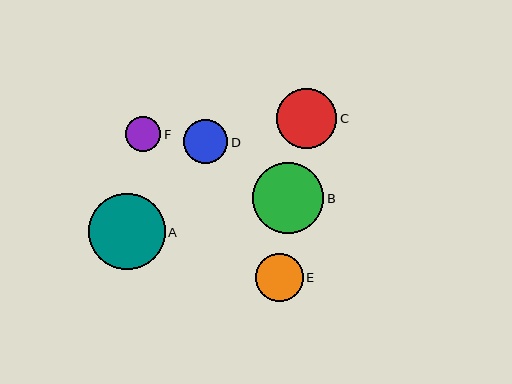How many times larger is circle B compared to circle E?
Circle B is approximately 1.5 times the size of circle E.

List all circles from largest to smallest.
From largest to smallest: A, B, C, E, D, F.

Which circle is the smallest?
Circle F is the smallest with a size of approximately 36 pixels.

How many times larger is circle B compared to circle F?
Circle B is approximately 2.0 times the size of circle F.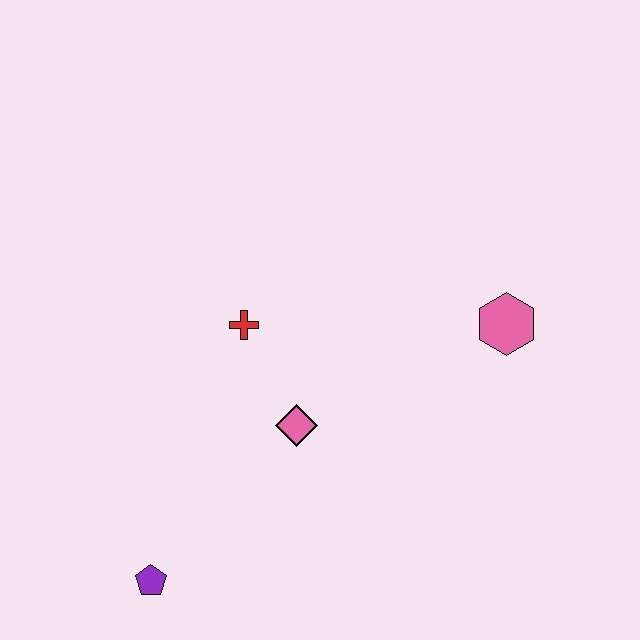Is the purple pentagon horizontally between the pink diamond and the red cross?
No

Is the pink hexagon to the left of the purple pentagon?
No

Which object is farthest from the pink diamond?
The pink hexagon is farthest from the pink diamond.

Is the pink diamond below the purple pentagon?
No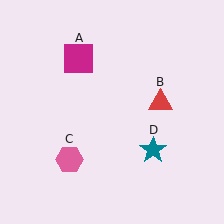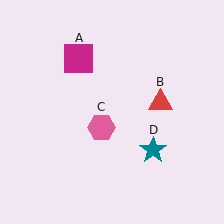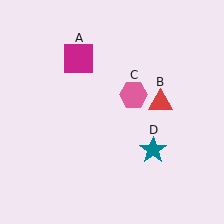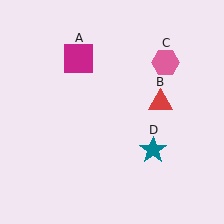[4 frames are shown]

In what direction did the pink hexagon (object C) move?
The pink hexagon (object C) moved up and to the right.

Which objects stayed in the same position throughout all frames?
Magenta square (object A) and red triangle (object B) and teal star (object D) remained stationary.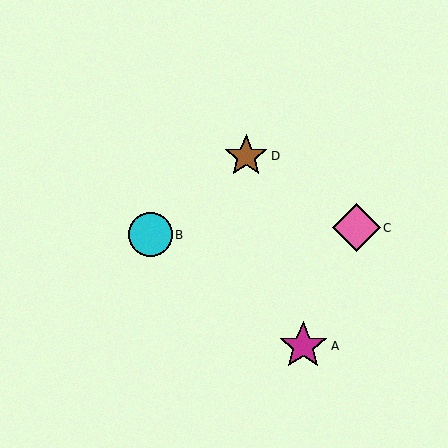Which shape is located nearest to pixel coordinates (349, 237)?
The pink diamond (labeled C) at (356, 228) is nearest to that location.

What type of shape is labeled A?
Shape A is a magenta star.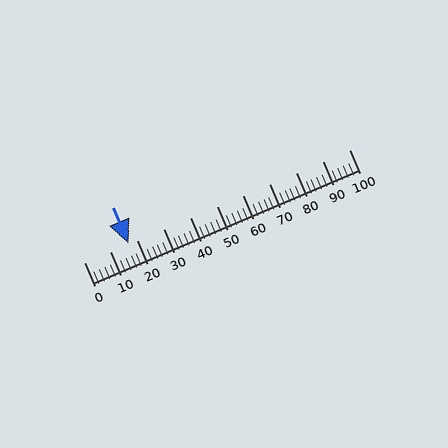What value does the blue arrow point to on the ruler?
The blue arrow points to approximately 17.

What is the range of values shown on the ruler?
The ruler shows values from 0 to 100.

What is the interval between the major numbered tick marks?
The major tick marks are spaced 10 units apart.